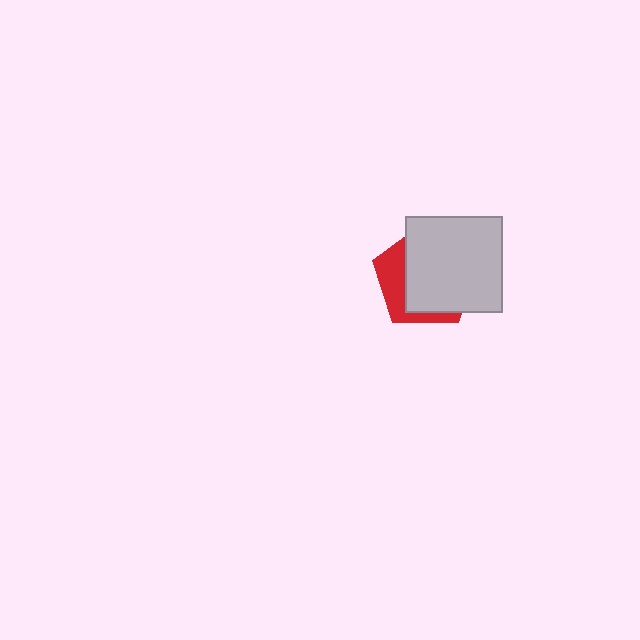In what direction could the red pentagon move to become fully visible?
The red pentagon could move left. That would shift it out from behind the light gray square entirely.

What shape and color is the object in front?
The object in front is a light gray square.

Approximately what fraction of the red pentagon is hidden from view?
Roughly 68% of the red pentagon is hidden behind the light gray square.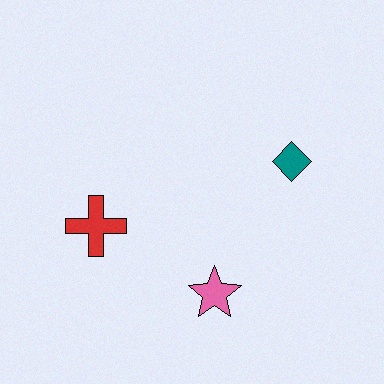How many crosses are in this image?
There is 1 cross.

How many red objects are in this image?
There is 1 red object.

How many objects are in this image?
There are 3 objects.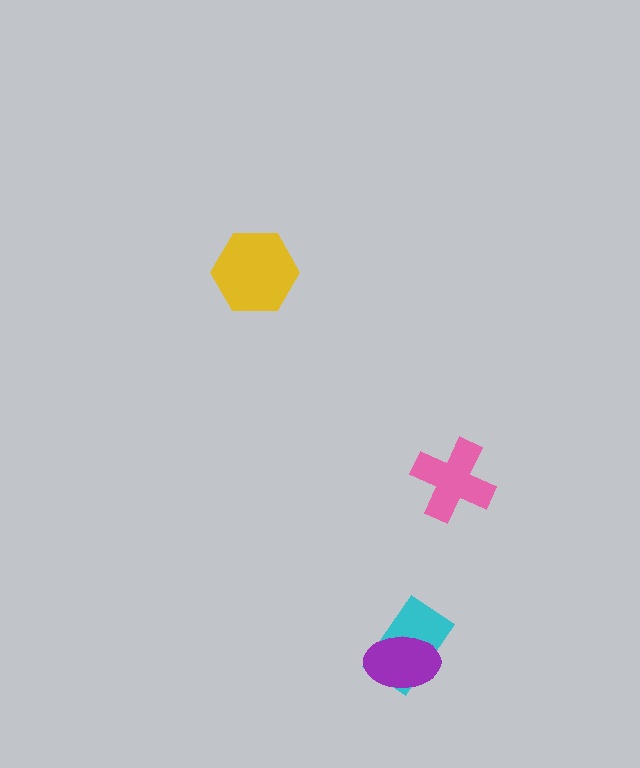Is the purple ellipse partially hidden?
No, no other shape covers it.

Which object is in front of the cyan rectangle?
The purple ellipse is in front of the cyan rectangle.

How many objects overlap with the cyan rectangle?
1 object overlaps with the cyan rectangle.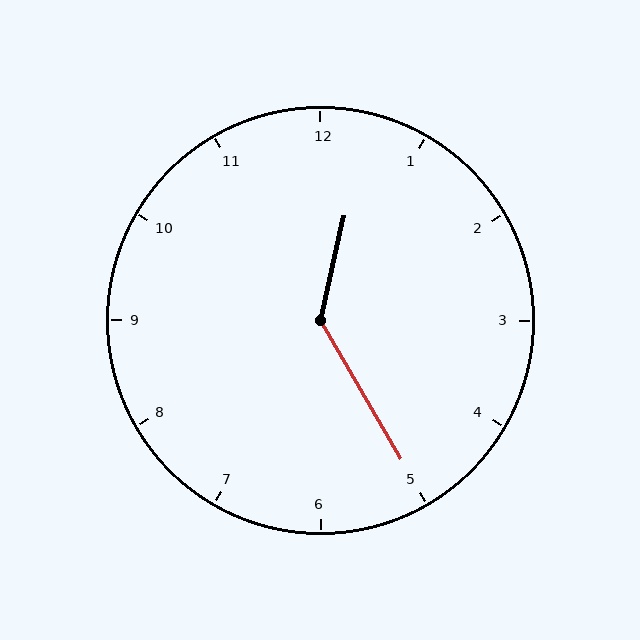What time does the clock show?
12:25.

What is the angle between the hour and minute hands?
Approximately 138 degrees.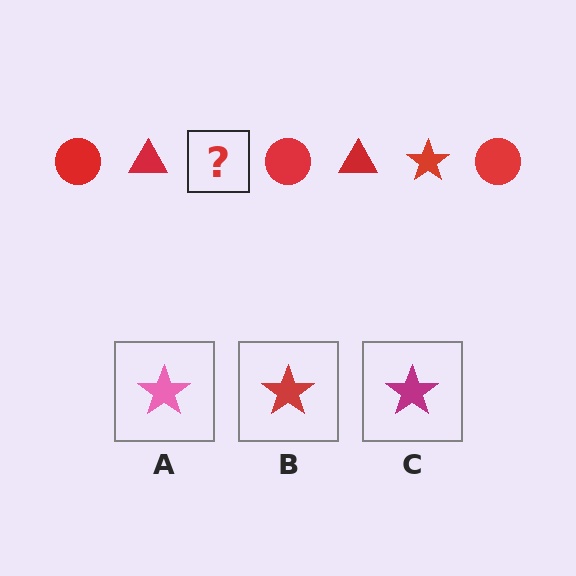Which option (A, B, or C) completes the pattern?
B.